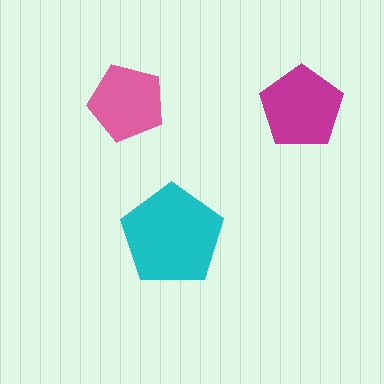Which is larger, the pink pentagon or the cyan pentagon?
The cyan one.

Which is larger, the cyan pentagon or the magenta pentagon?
The cyan one.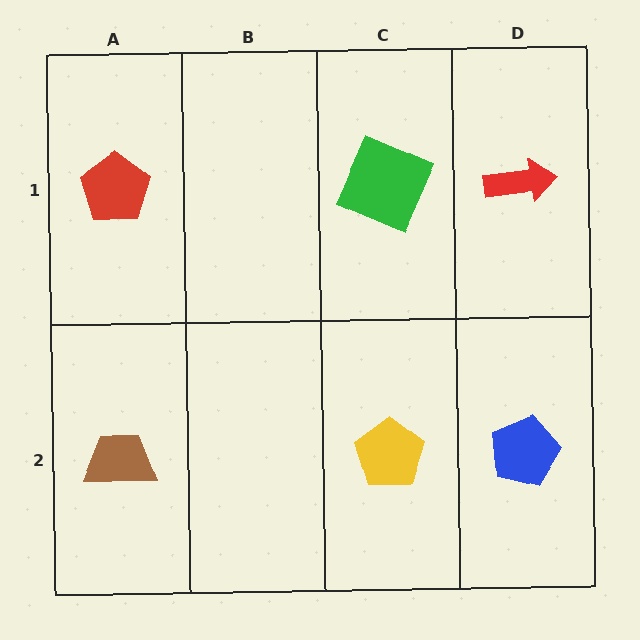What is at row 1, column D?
A red arrow.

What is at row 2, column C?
A yellow pentagon.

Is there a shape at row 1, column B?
No, that cell is empty.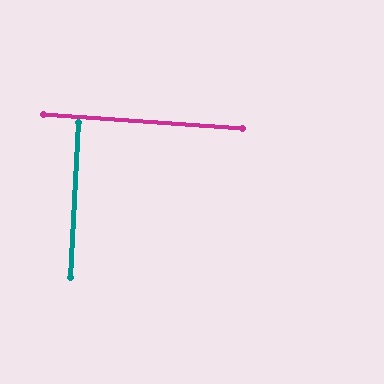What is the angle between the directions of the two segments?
Approximately 89 degrees.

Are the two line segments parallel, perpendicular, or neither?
Perpendicular — they meet at approximately 89°.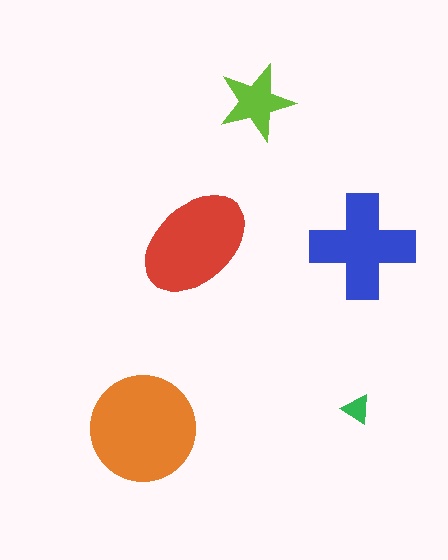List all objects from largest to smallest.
The orange circle, the red ellipse, the blue cross, the lime star, the green triangle.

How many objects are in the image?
There are 5 objects in the image.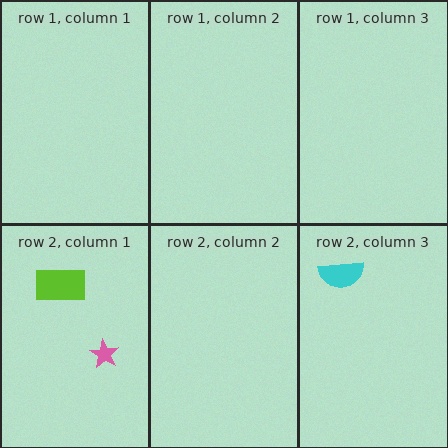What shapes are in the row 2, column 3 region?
The cyan semicircle.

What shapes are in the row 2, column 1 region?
The lime rectangle, the pink star.